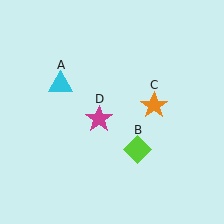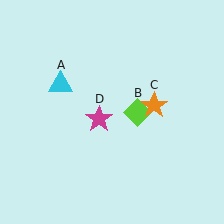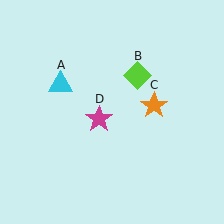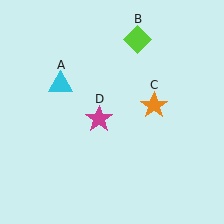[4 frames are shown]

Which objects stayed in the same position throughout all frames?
Cyan triangle (object A) and orange star (object C) and magenta star (object D) remained stationary.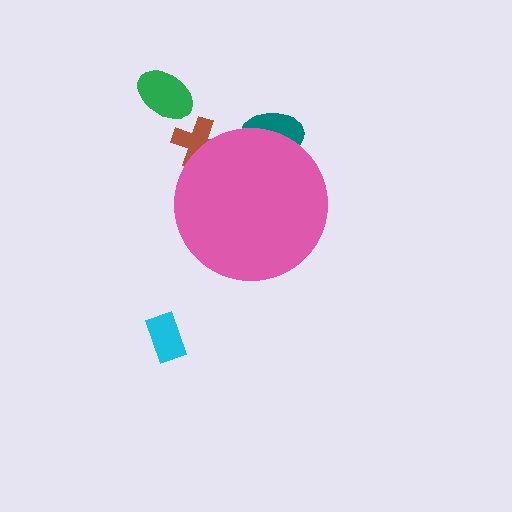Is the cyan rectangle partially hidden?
No, the cyan rectangle is fully visible.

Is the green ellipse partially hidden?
No, the green ellipse is fully visible.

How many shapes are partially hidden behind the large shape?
2 shapes are partially hidden.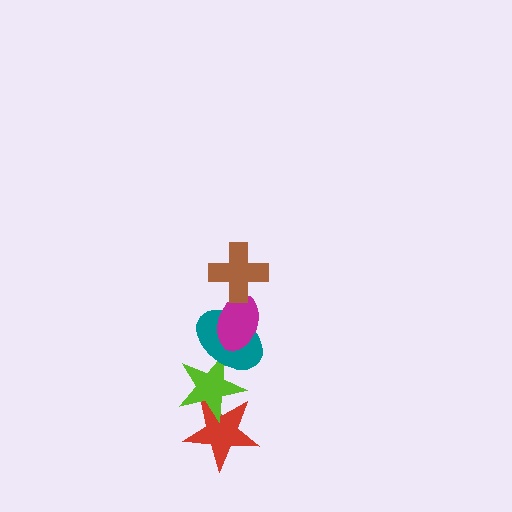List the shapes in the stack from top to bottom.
From top to bottom: the brown cross, the magenta ellipse, the teal ellipse, the lime star, the red star.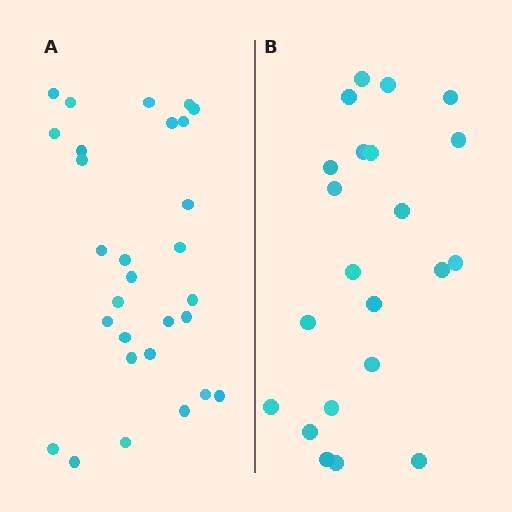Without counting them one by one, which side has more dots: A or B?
Region A (the left region) has more dots.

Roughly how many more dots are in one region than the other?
Region A has roughly 8 or so more dots than region B.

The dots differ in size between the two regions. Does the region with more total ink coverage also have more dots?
No. Region B has more total ink coverage because its dots are larger, but region A actually contains more individual dots. Total area can be misleading — the number of items is what matters here.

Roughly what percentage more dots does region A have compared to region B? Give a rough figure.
About 30% more.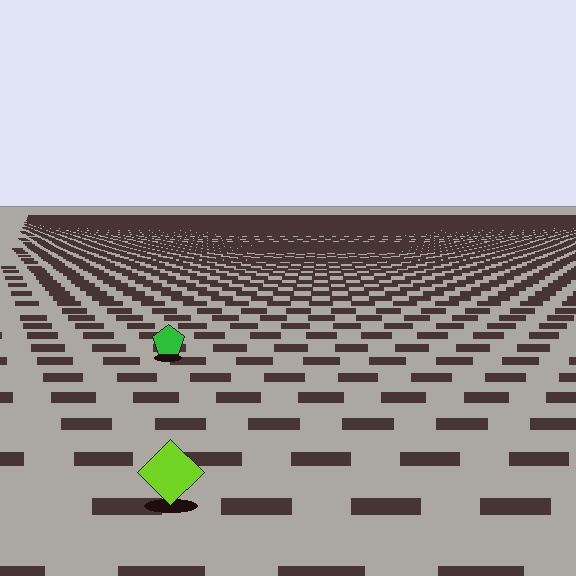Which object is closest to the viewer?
The lime diamond is closest. The texture marks near it are larger and more spread out.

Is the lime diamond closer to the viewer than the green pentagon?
Yes. The lime diamond is closer — you can tell from the texture gradient: the ground texture is coarser near it.